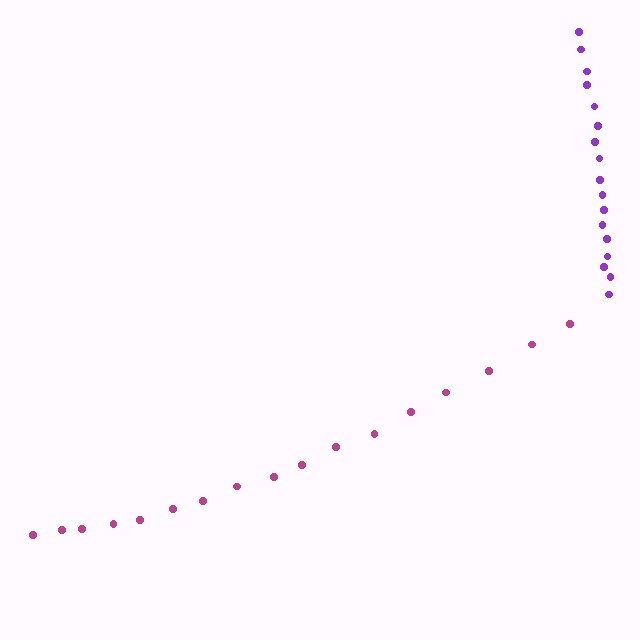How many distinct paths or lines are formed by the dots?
There are 2 distinct paths.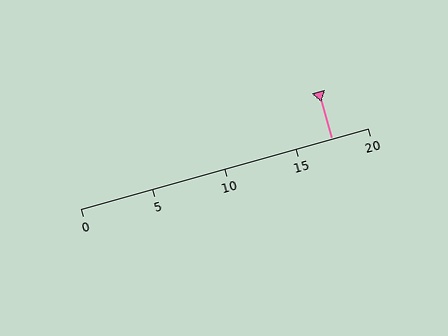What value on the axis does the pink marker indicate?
The marker indicates approximately 17.5.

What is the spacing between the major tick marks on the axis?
The major ticks are spaced 5 apart.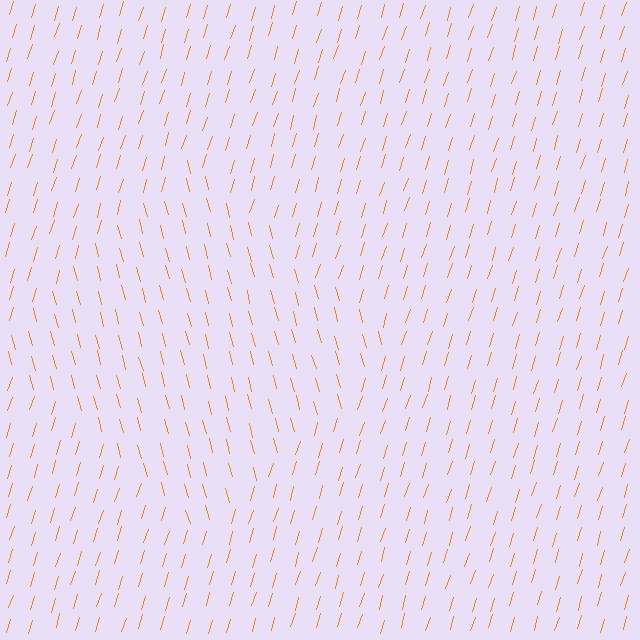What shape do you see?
I see a diamond.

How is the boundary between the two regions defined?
The boundary is defined purely by a change in line orientation (approximately 33 degrees difference). All lines are the same color and thickness.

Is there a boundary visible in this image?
Yes, there is a texture boundary formed by a change in line orientation.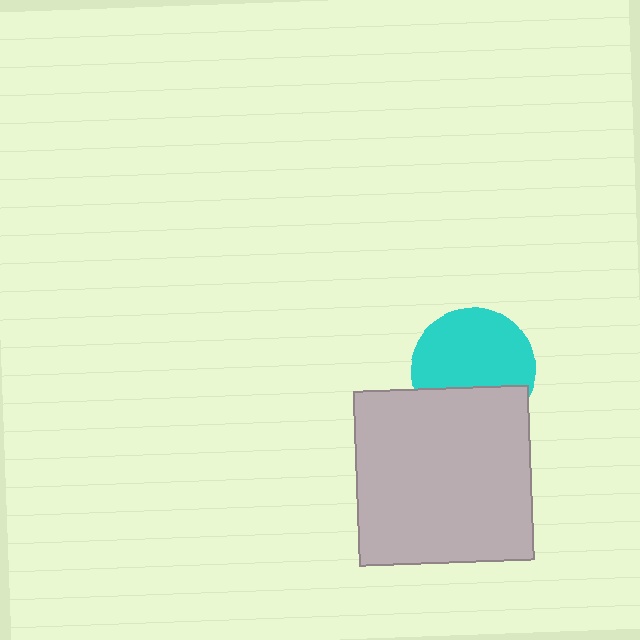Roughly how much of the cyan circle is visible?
Most of it is visible (roughly 67%).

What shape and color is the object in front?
The object in front is a light gray square.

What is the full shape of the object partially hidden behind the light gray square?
The partially hidden object is a cyan circle.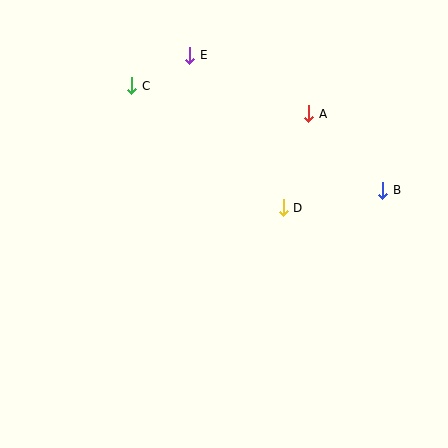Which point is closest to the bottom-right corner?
Point B is closest to the bottom-right corner.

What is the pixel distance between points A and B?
The distance between A and B is 106 pixels.